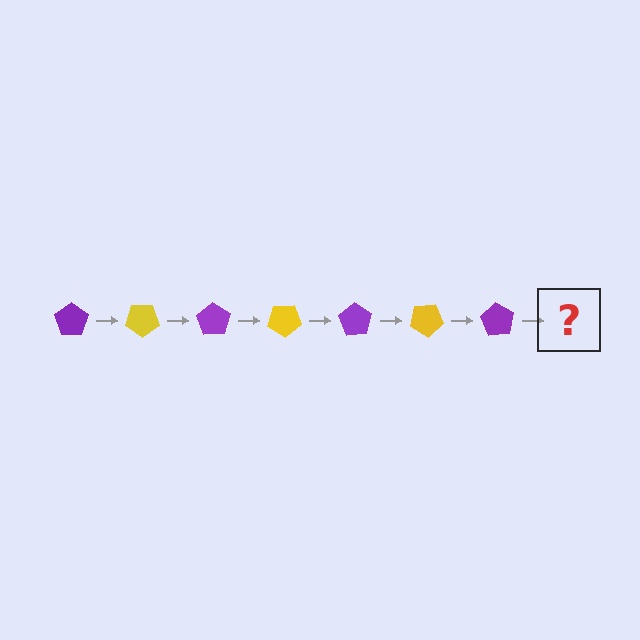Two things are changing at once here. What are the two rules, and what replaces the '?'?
The two rules are that it rotates 35 degrees each step and the color cycles through purple and yellow. The '?' should be a yellow pentagon, rotated 245 degrees from the start.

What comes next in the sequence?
The next element should be a yellow pentagon, rotated 245 degrees from the start.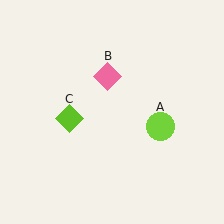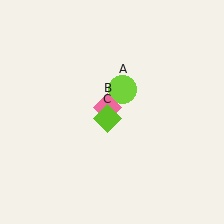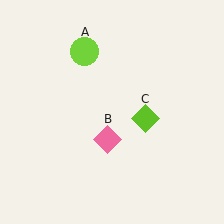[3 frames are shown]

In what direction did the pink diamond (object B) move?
The pink diamond (object B) moved down.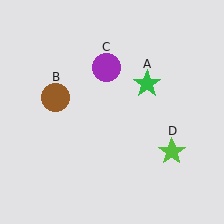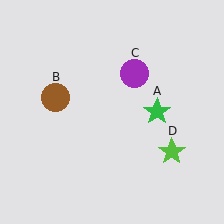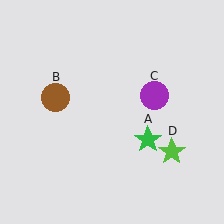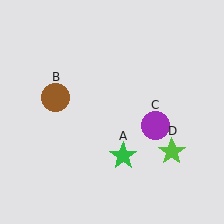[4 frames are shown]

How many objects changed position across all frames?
2 objects changed position: green star (object A), purple circle (object C).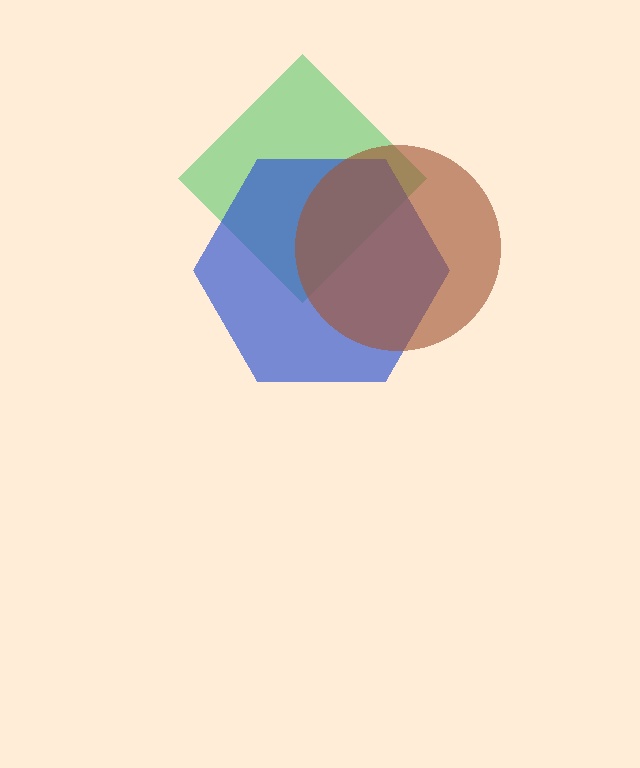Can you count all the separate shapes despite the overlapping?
Yes, there are 3 separate shapes.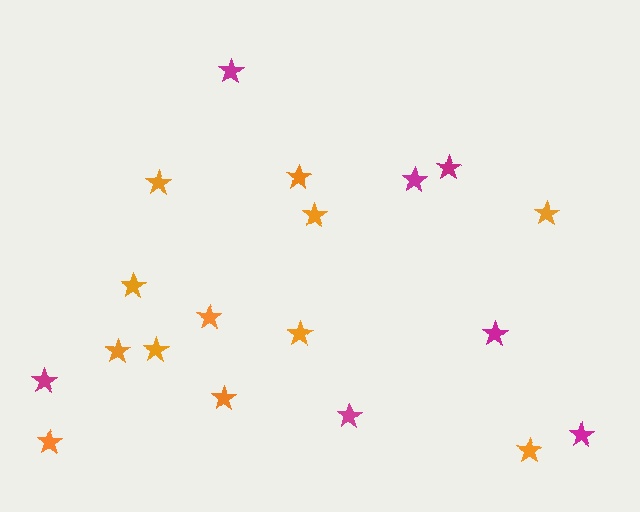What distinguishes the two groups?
There are 2 groups: one group of orange stars (12) and one group of magenta stars (7).